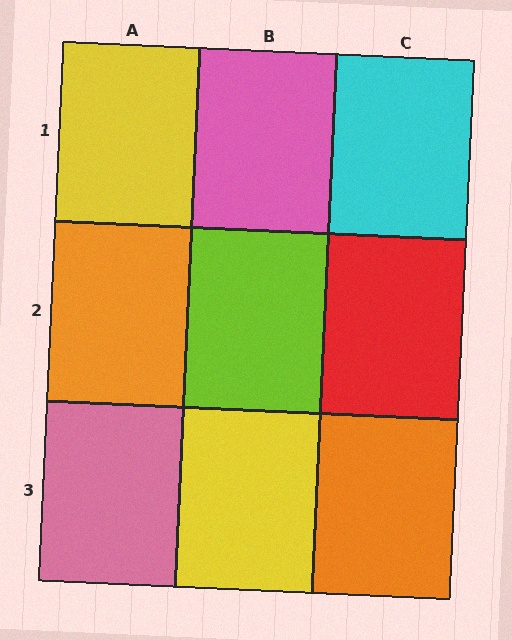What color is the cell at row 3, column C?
Orange.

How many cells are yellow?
2 cells are yellow.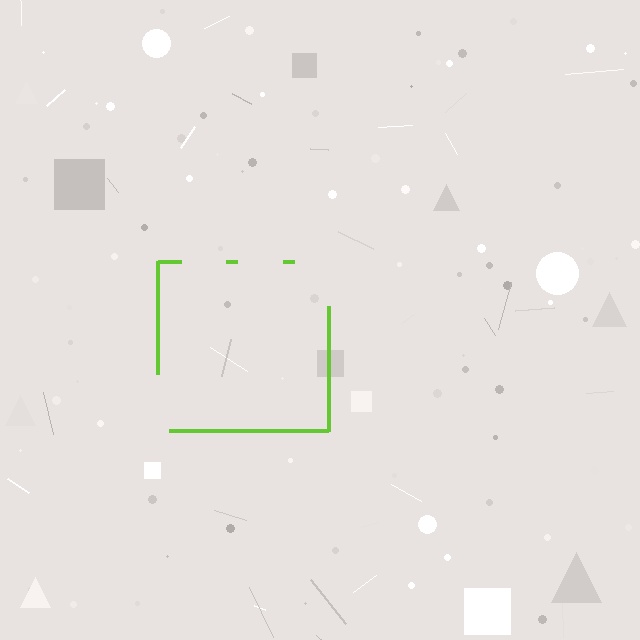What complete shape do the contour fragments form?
The contour fragments form a square.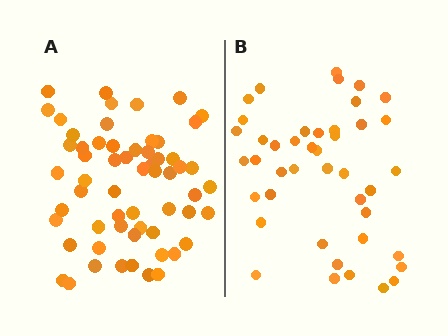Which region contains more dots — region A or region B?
Region A (the left region) has more dots.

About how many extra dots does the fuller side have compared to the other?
Region A has approximately 15 more dots than region B.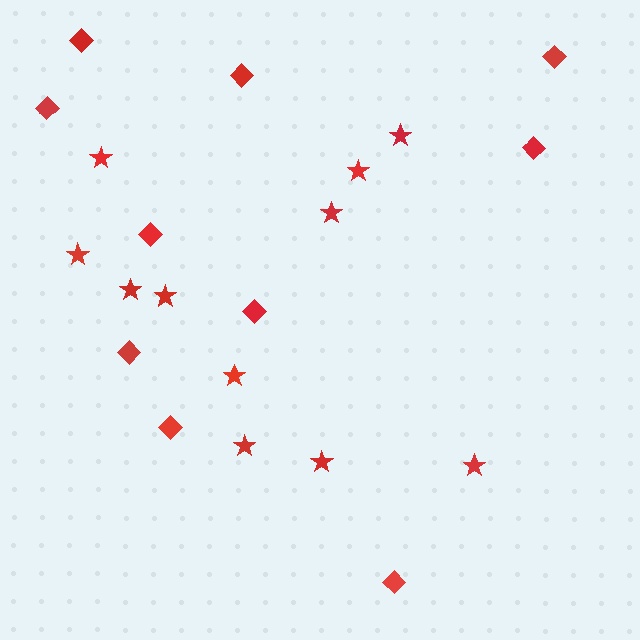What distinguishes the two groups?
There are 2 groups: one group of stars (11) and one group of diamonds (10).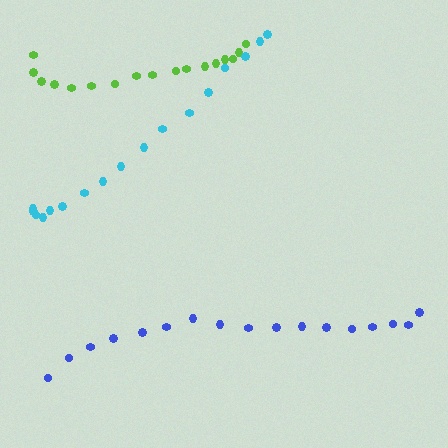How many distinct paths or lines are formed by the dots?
There are 3 distinct paths.